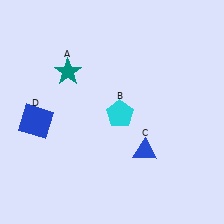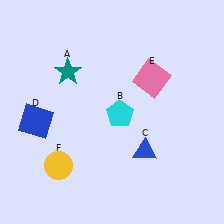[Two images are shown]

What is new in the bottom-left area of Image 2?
A yellow circle (F) was added in the bottom-left area of Image 2.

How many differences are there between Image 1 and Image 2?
There are 2 differences between the two images.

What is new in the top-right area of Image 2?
A pink square (E) was added in the top-right area of Image 2.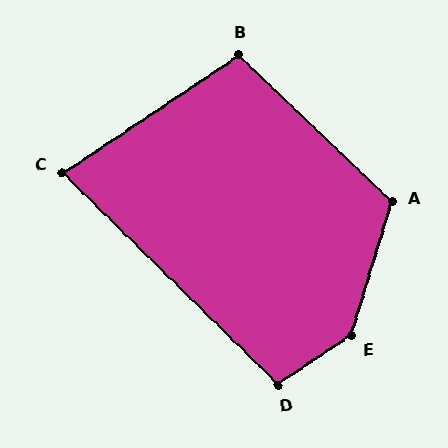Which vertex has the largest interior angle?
E, at approximately 141 degrees.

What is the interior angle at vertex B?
Approximately 103 degrees (obtuse).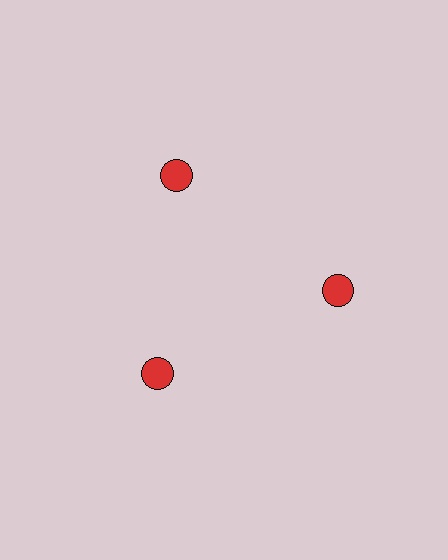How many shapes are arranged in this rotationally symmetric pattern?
There are 3 shapes, arranged in 3 groups of 1.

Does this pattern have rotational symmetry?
Yes, this pattern has 3-fold rotational symmetry. It looks the same after rotating 120 degrees around the center.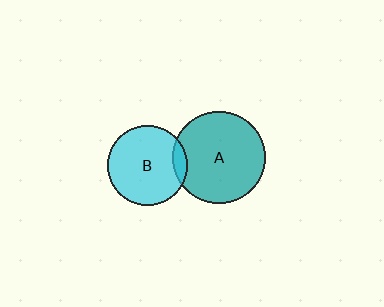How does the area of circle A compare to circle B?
Approximately 1.3 times.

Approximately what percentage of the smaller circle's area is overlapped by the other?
Approximately 10%.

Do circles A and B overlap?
Yes.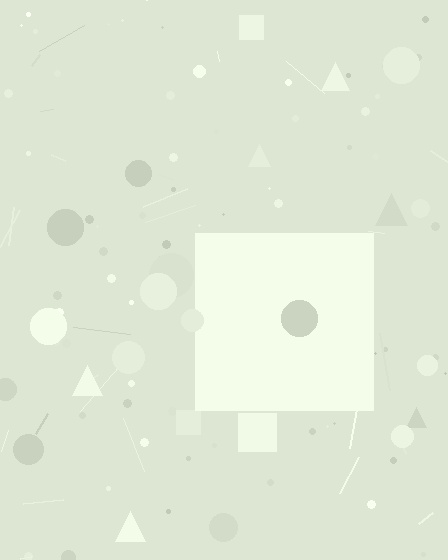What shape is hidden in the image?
A square is hidden in the image.